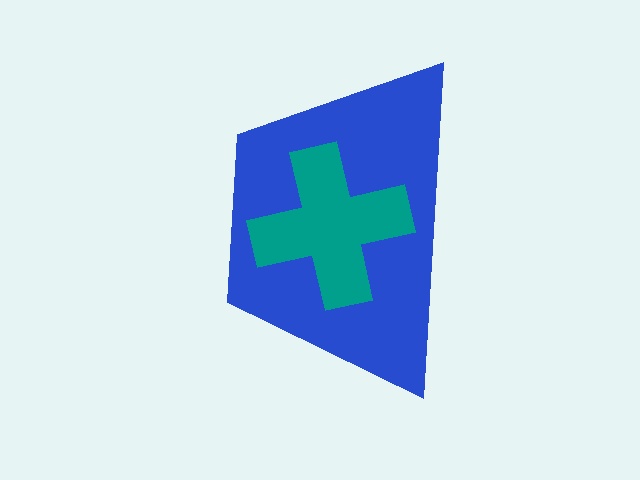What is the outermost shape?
The blue trapezoid.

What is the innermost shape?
The teal cross.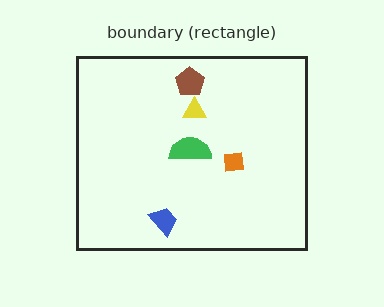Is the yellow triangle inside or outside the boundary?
Inside.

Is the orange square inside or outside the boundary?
Inside.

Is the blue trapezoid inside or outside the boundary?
Inside.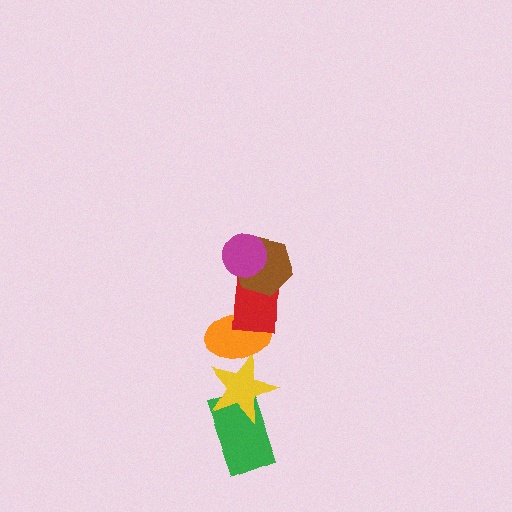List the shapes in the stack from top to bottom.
From top to bottom: the magenta circle, the brown hexagon, the red rectangle, the orange ellipse, the yellow star, the green rectangle.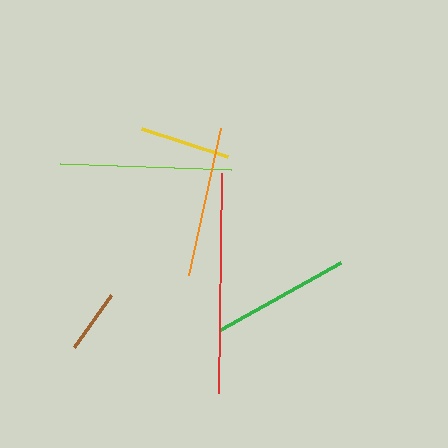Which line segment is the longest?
The red line is the longest at approximately 220 pixels.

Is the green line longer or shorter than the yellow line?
The green line is longer than the yellow line.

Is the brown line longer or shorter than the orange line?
The orange line is longer than the brown line.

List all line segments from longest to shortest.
From longest to shortest: red, lime, orange, green, yellow, brown.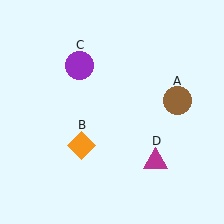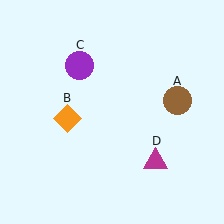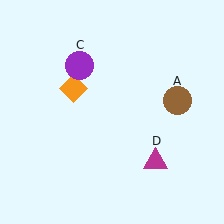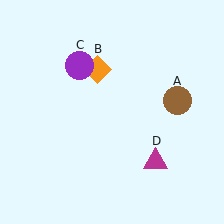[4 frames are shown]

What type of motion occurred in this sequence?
The orange diamond (object B) rotated clockwise around the center of the scene.